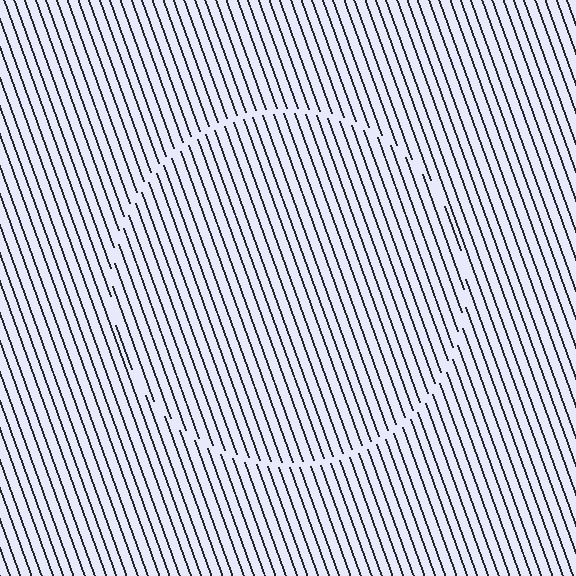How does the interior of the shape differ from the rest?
The interior of the shape contains the same grating, shifted by half a period — the contour is defined by the phase discontinuity where line-ends from the inner and outer gratings abut.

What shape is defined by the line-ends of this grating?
An illusory circle. The interior of the shape contains the same grating, shifted by half a period — the contour is defined by the phase discontinuity where line-ends from the inner and outer gratings abut.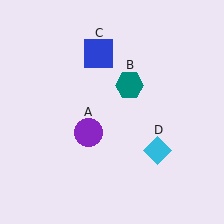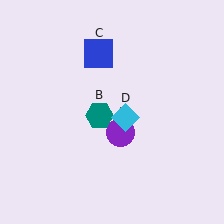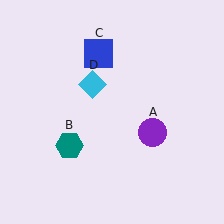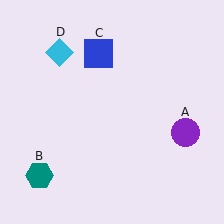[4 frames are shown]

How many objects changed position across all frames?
3 objects changed position: purple circle (object A), teal hexagon (object B), cyan diamond (object D).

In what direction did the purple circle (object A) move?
The purple circle (object A) moved right.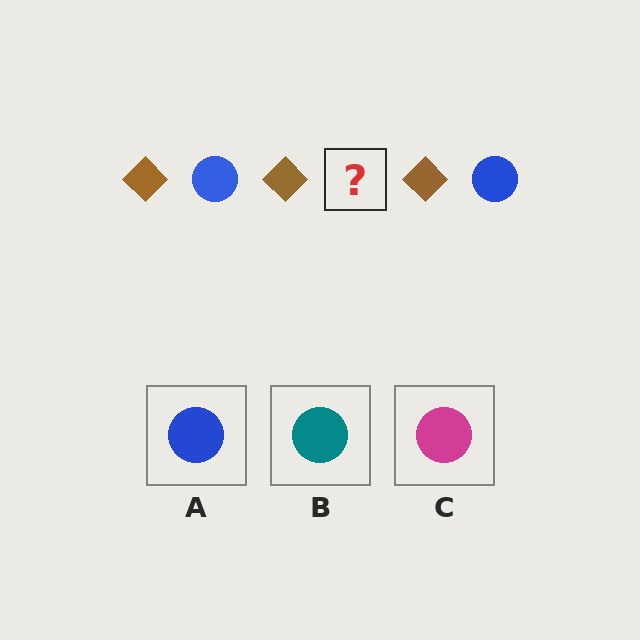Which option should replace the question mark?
Option A.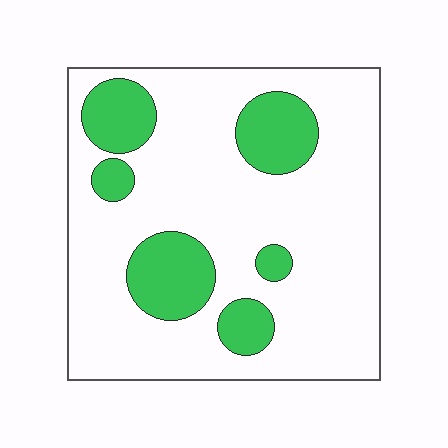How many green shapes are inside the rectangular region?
6.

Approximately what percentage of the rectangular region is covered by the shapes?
Approximately 20%.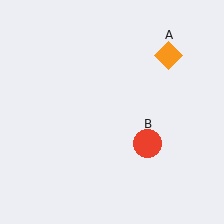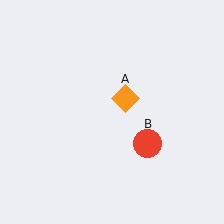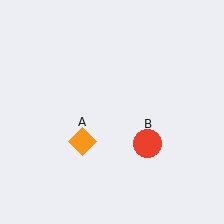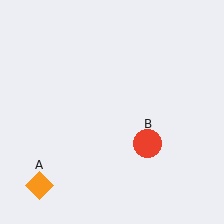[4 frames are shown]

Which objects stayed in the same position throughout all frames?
Red circle (object B) remained stationary.